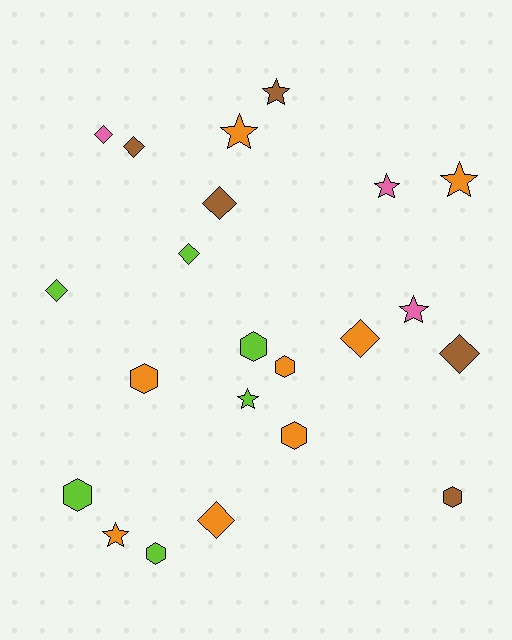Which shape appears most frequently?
Diamond, with 8 objects.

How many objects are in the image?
There are 22 objects.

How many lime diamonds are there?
There are 2 lime diamonds.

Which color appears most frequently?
Orange, with 8 objects.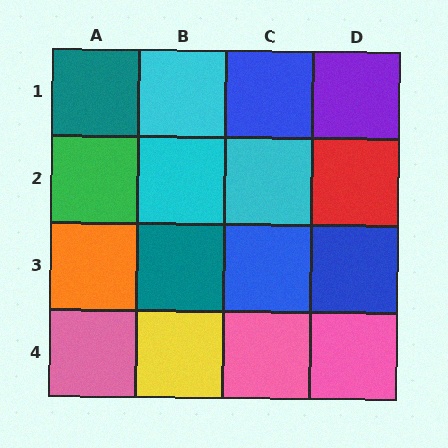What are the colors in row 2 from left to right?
Green, cyan, cyan, red.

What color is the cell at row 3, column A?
Orange.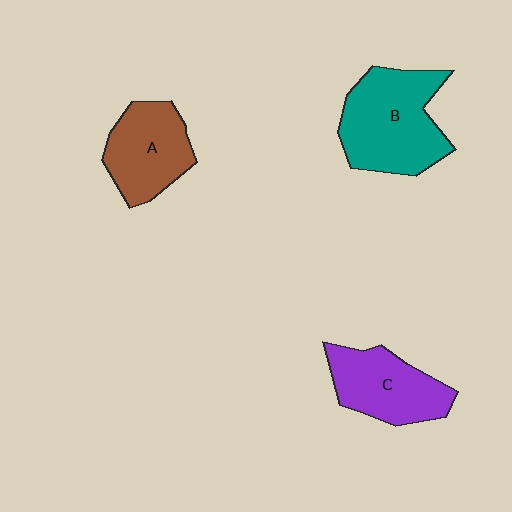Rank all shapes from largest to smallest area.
From largest to smallest: B (teal), C (purple), A (brown).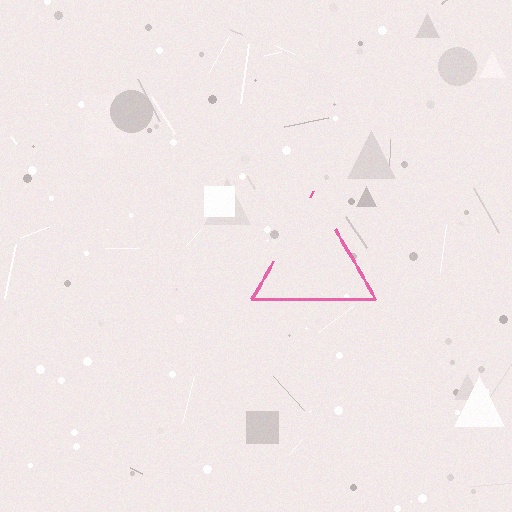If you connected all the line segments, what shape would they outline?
They would outline a triangle.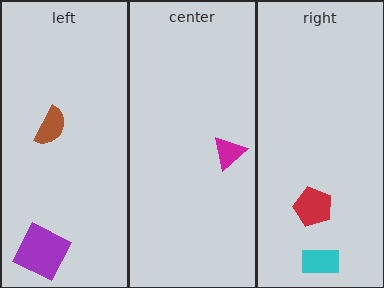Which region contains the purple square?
The left region.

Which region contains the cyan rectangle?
The right region.